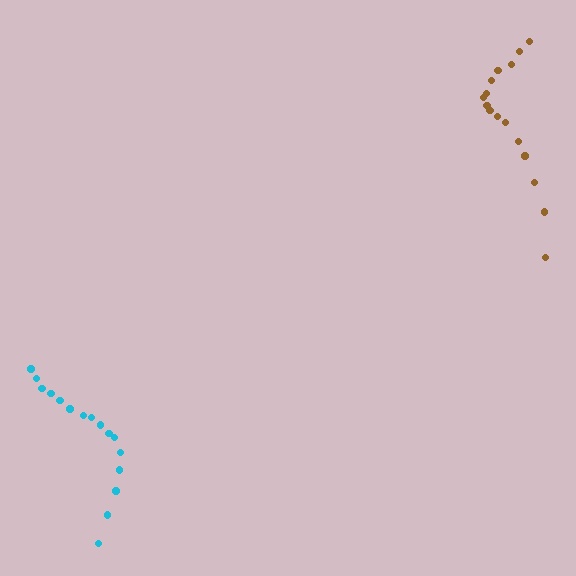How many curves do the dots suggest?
There are 2 distinct paths.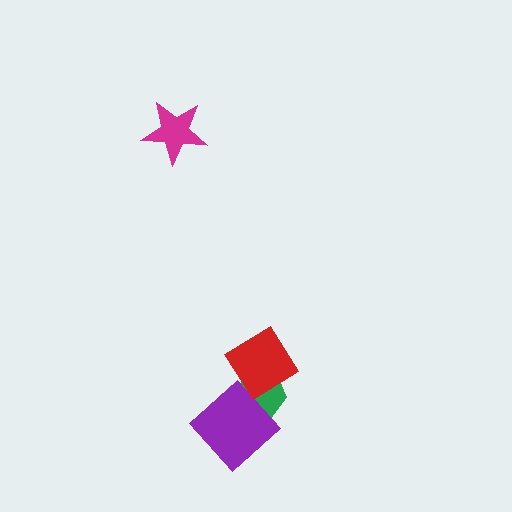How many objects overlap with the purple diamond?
1 object overlaps with the purple diamond.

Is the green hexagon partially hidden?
Yes, it is partially covered by another shape.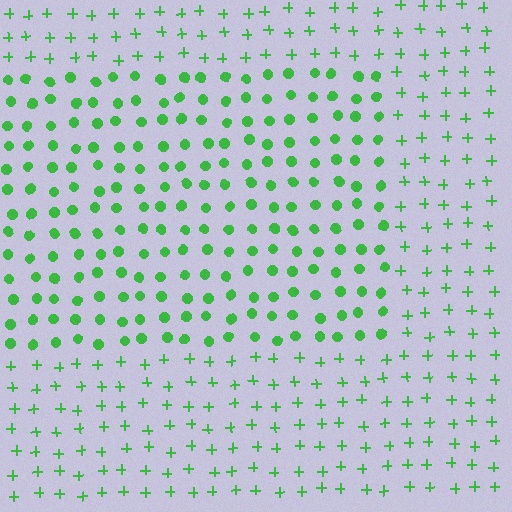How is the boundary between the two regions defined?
The boundary is defined by a change in element shape: circles inside vs. plus signs outside. All elements share the same color and spacing.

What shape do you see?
I see a rectangle.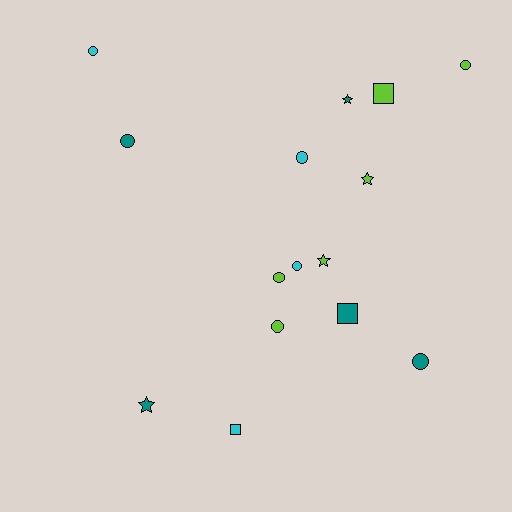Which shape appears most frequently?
Circle, with 8 objects.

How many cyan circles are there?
There are 3 cyan circles.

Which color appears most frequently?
Lime, with 6 objects.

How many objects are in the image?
There are 15 objects.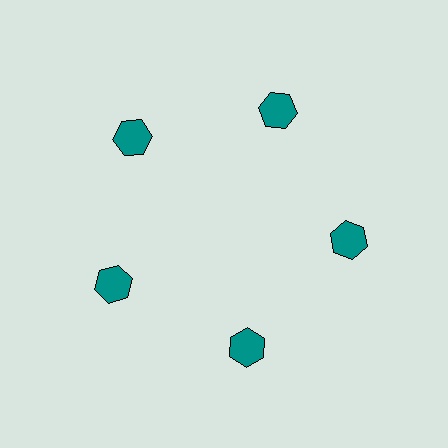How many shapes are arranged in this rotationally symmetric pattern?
There are 5 shapes, arranged in 5 groups of 1.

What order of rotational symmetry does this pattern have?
This pattern has 5-fold rotational symmetry.